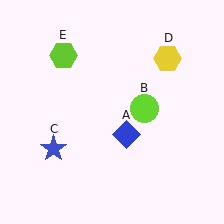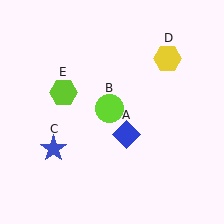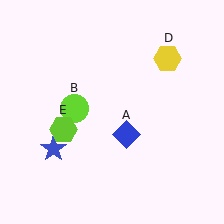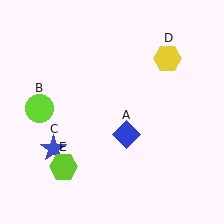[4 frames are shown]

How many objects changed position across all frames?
2 objects changed position: lime circle (object B), lime hexagon (object E).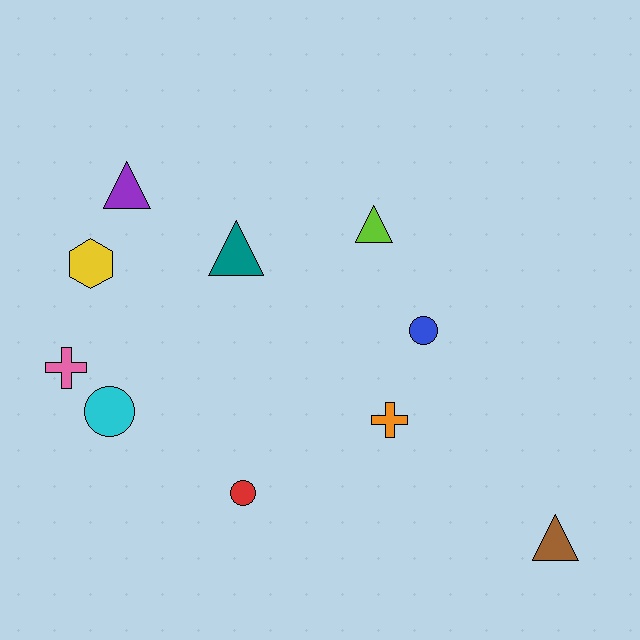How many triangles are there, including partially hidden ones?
There are 4 triangles.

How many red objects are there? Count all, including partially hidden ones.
There is 1 red object.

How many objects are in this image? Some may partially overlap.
There are 10 objects.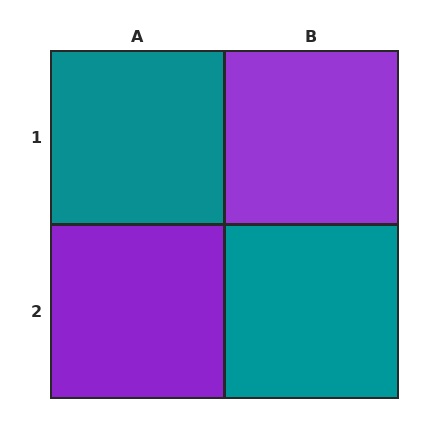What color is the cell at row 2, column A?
Purple.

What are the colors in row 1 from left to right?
Teal, purple.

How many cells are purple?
2 cells are purple.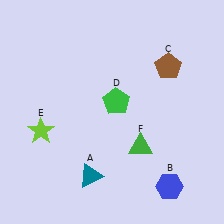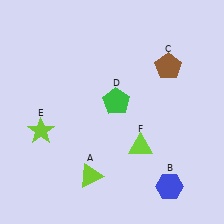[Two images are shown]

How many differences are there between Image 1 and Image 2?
There are 2 differences between the two images.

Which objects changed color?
A changed from teal to lime. F changed from green to lime.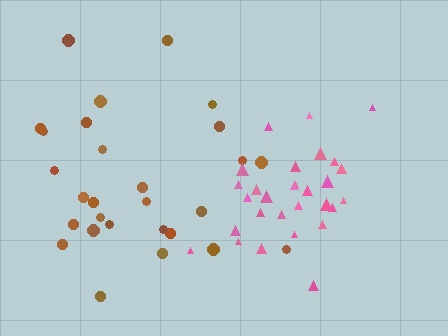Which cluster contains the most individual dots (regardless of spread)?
Pink (29).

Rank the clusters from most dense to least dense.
pink, brown.